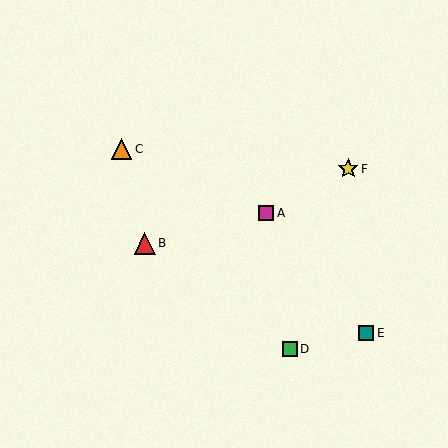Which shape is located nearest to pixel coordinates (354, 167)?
The yellow star (labeled F) at (348, 169) is nearest to that location.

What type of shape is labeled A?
Shape A is a magenta square.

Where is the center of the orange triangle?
The center of the orange triangle is at (122, 149).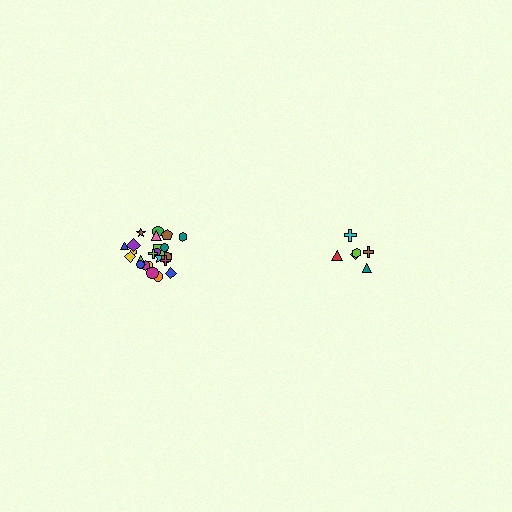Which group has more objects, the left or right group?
The left group.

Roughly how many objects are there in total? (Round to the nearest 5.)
Roughly 30 objects in total.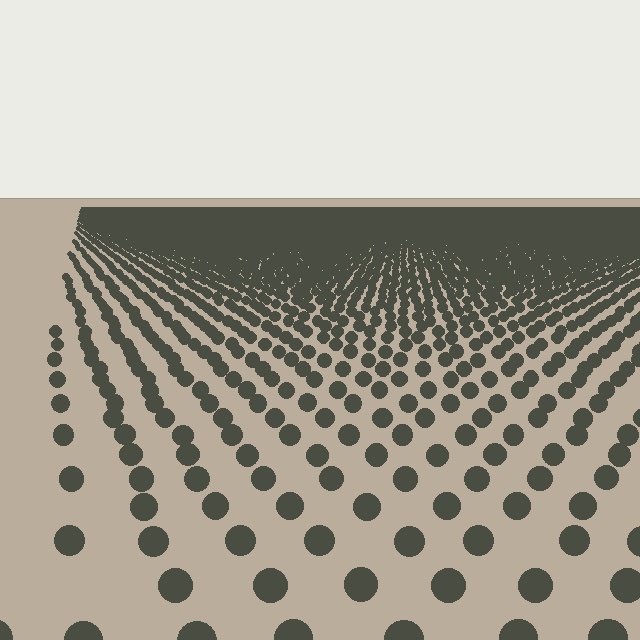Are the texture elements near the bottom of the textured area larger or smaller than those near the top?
Larger. Near the bottom, elements are closer to the viewer and appear at a bigger on-screen size.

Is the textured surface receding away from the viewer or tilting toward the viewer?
The surface is receding away from the viewer. Texture elements get smaller and denser toward the top.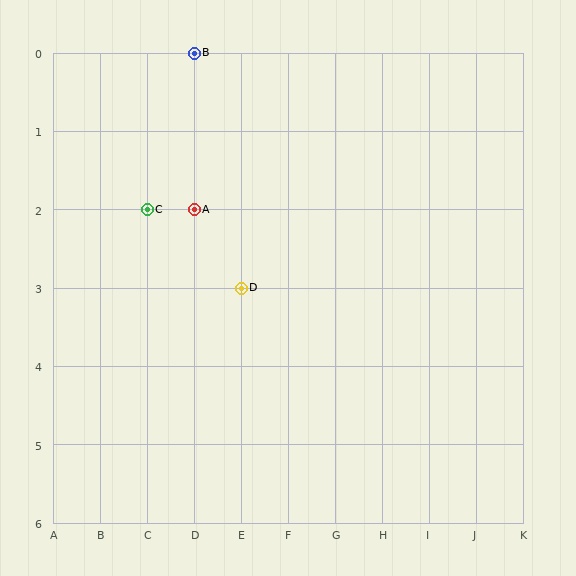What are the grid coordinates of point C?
Point C is at grid coordinates (C, 2).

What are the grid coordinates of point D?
Point D is at grid coordinates (E, 3).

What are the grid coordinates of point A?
Point A is at grid coordinates (D, 2).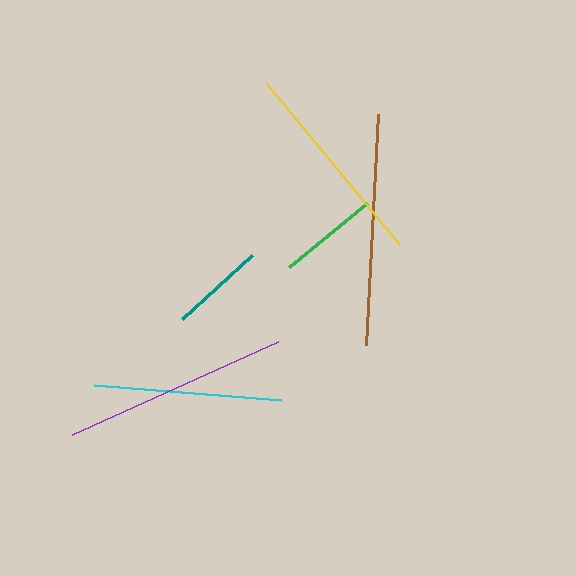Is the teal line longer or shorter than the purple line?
The purple line is longer than the teal line.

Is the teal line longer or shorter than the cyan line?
The cyan line is longer than the teal line.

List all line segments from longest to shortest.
From longest to shortest: brown, purple, yellow, cyan, green, teal.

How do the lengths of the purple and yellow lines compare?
The purple and yellow lines are approximately the same length.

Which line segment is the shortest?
The teal line is the shortest at approximately 95 pixels.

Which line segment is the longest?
The brown line is the longest at approximately 231 pixels.